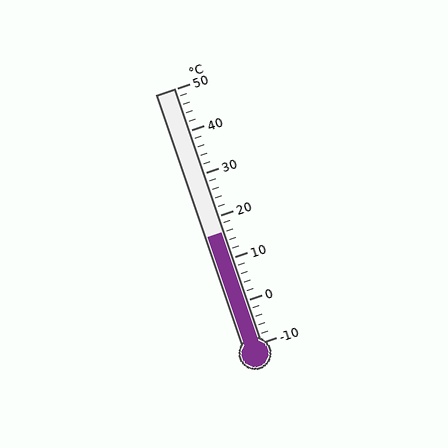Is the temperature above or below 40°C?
The temperature is below 40°C.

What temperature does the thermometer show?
The thermometer shows approximately 16°C.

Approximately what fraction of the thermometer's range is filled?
The thermometer is filled to approximately 45% of its range.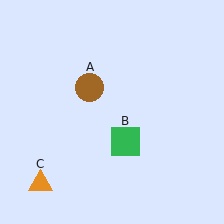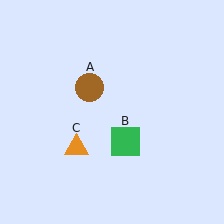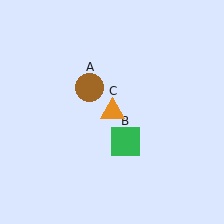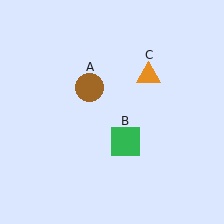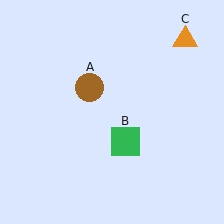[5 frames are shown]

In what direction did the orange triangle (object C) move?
The orange triangle (object C) moved up and to the right.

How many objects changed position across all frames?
1 object changed position: orange triangle (object C).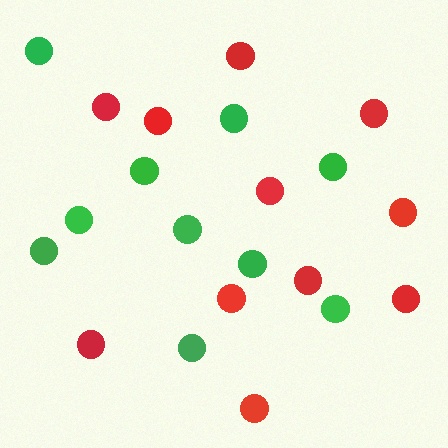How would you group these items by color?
There are 2 groups: one group of red circles (11) and one group of green circles (10).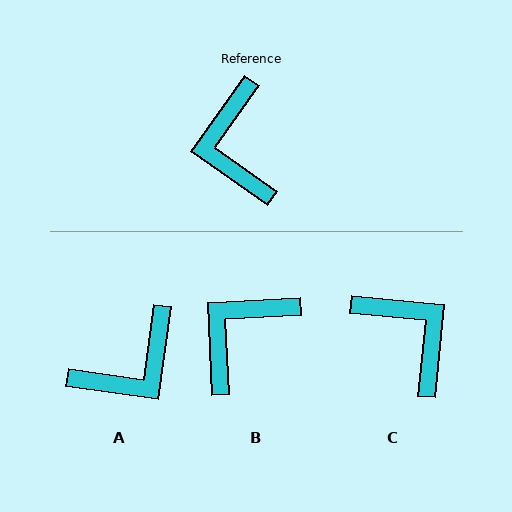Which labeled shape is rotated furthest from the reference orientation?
C, about 150 degrees away.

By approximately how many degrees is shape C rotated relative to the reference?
Approximately 150 degrees clockwise.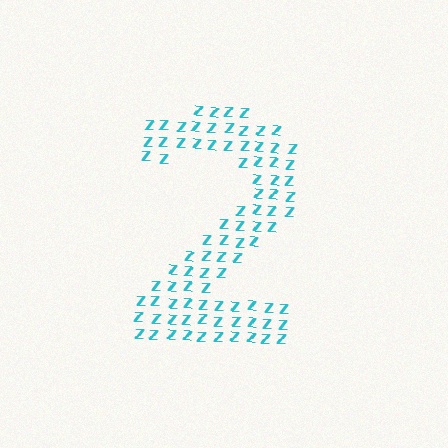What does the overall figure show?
The overall figure shows the digit 2.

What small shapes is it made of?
It is made of small letter Z's.